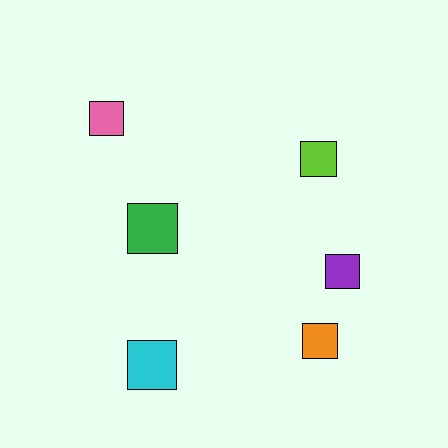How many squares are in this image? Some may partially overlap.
There are 6 squares.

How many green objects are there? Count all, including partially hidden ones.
There is 1 green object.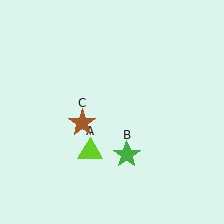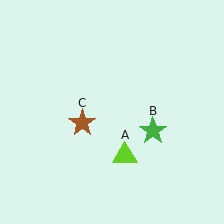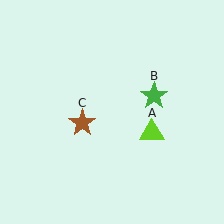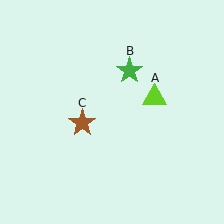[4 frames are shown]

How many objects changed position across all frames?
2 objects changed position: lime triangle (object A), green star (object B).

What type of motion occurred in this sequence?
The lime triangle (object A), green star (object B) rotated counterclockwise around the center of the scene.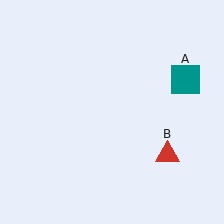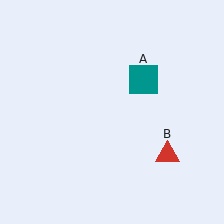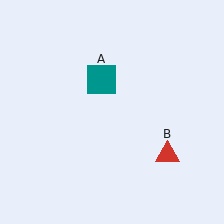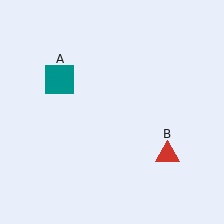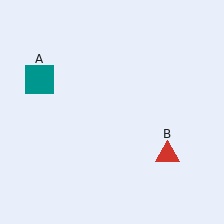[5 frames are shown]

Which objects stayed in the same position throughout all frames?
Red triangle (object B) remained stationary.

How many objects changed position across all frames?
1 object changed position: teal square (object A).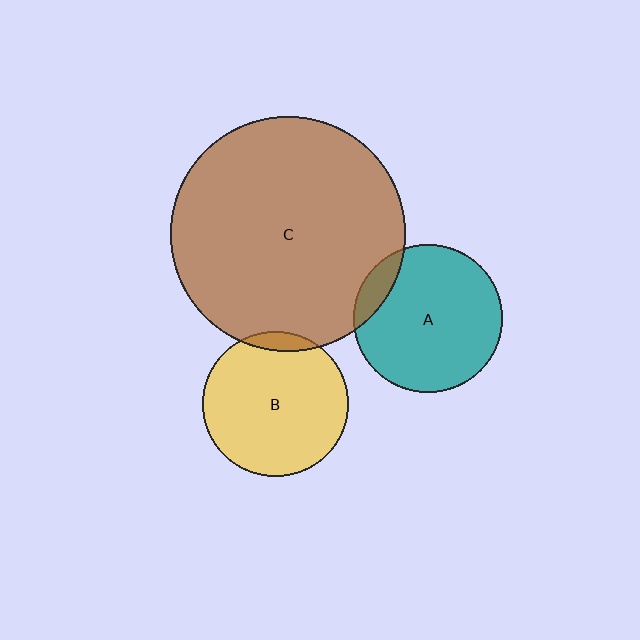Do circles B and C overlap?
Yes.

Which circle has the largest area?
Circle C (brown).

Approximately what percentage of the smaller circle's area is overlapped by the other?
Approximately 5%.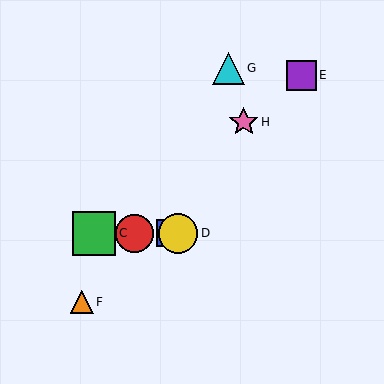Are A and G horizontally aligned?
No, A is at y≈233 and G is at y≈68.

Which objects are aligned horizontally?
Objects A, B, C, D are aligned horizontally.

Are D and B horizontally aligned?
Yes, both are at y≈233.